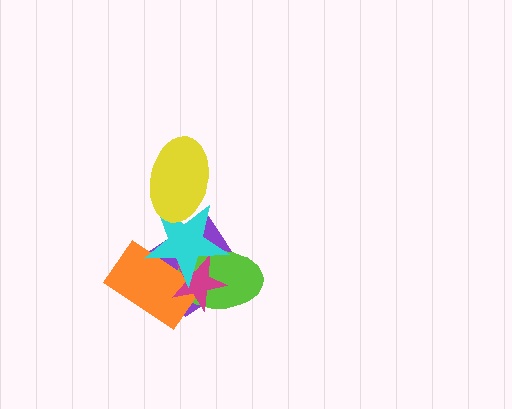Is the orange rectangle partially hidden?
Yes, it is partially covered by another shape.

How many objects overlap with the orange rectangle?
4 objects overlap with the orange rectangle.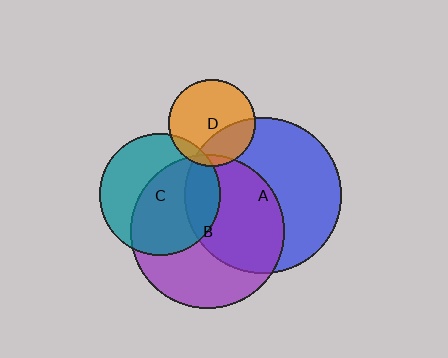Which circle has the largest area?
Circle A (blue).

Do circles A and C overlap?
Yes.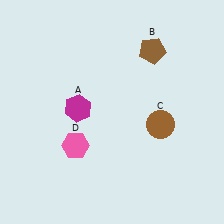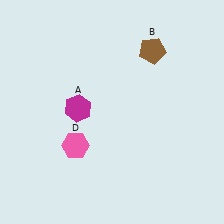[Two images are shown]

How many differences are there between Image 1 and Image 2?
There is 1 difference between the two images.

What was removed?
The brown circle (C) was removed in Image 2.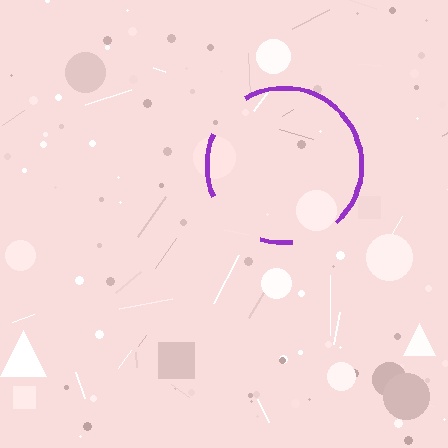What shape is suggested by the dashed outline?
The dashed outline suggests a circle.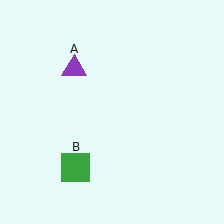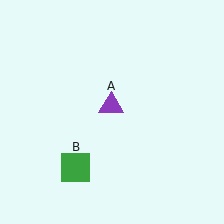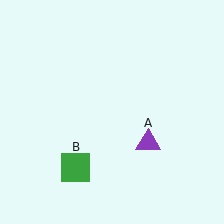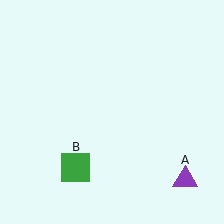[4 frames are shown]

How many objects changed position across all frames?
1 object changed position: purple triangle (object A).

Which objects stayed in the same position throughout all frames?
Green square (object B) remained stationary.